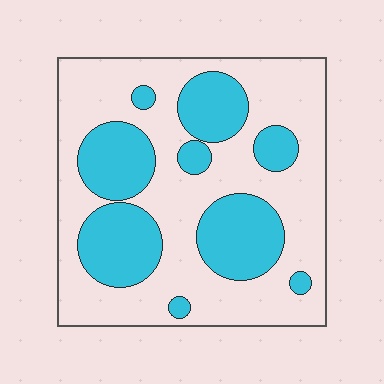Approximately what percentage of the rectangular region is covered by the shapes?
Approximately 35%.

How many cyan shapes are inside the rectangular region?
9.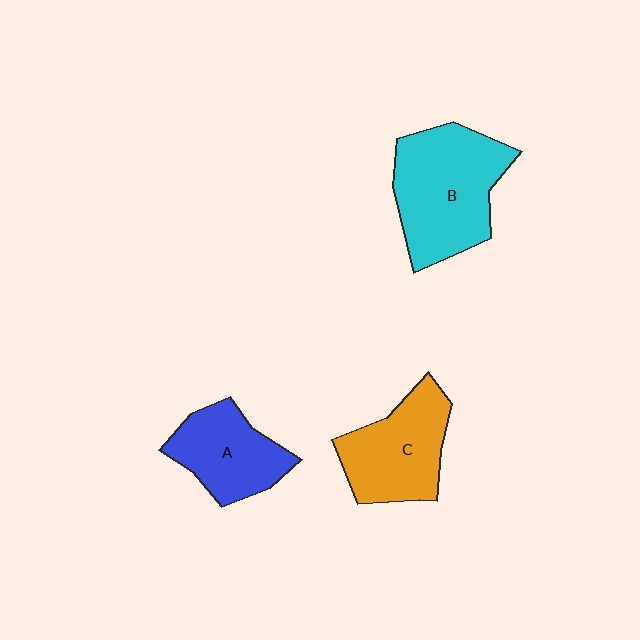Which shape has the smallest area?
Shape A (blue).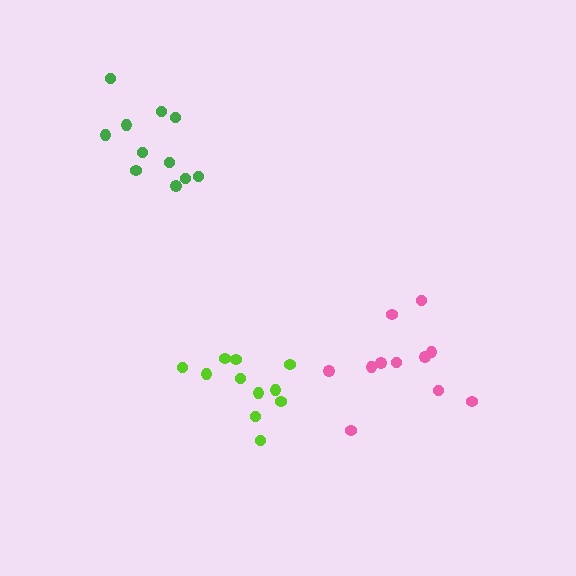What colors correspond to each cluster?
The clusters are colored: pink, green, lime.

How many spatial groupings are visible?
There are 3 spatial groupings.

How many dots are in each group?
Group 1: 11 dots, Group 2: 11 dots, Group 3: 11 dots (33 total).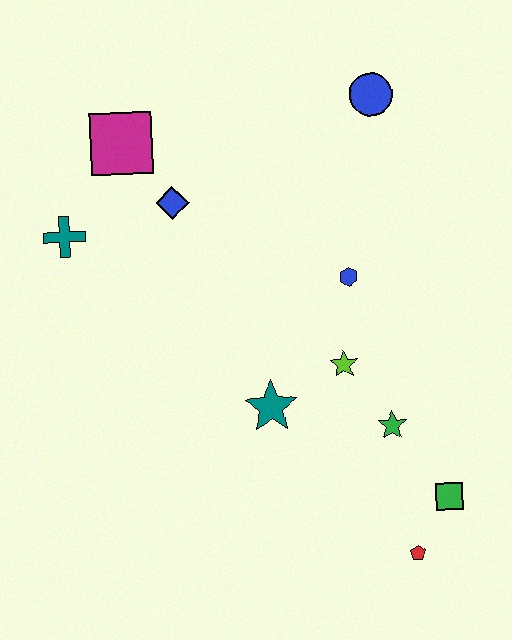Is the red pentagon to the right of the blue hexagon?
Yes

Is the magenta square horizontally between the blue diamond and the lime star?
No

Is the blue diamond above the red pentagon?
Yes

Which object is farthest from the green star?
The magenta square is farthest from the green star.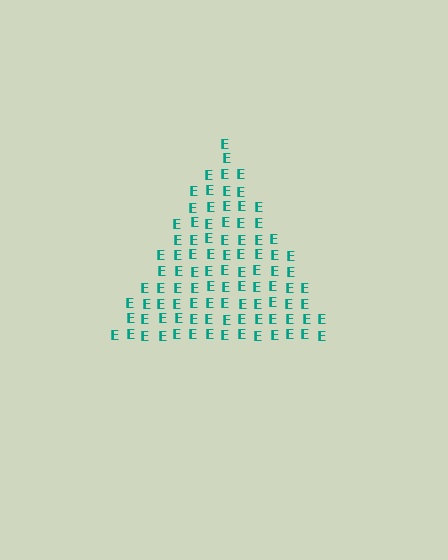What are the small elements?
The small elements are letter E's.